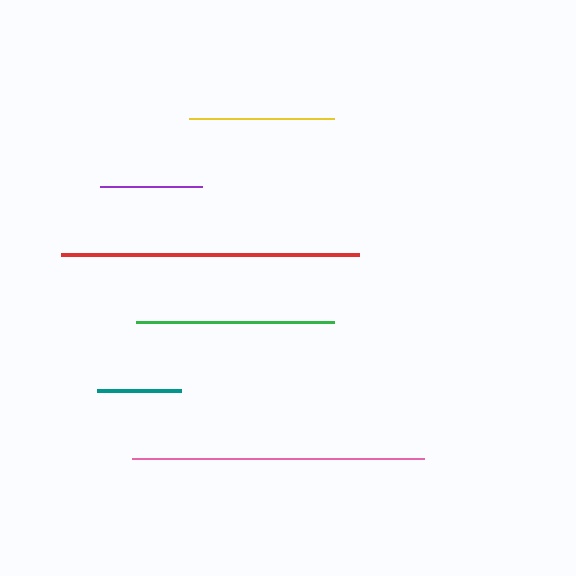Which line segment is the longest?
The red line is the longest at approximately 298 pixels.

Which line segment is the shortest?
The teal line is the shortest at approximately 84 pixels.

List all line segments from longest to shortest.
From longest to shortest: red, pink, green, yellow, purple, teal.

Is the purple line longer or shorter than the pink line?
The pink line is longer than the purple line.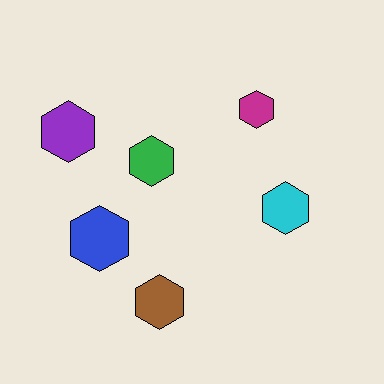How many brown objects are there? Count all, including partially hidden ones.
There is 1 brown object.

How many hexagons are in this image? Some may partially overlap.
There are 6 hexagons.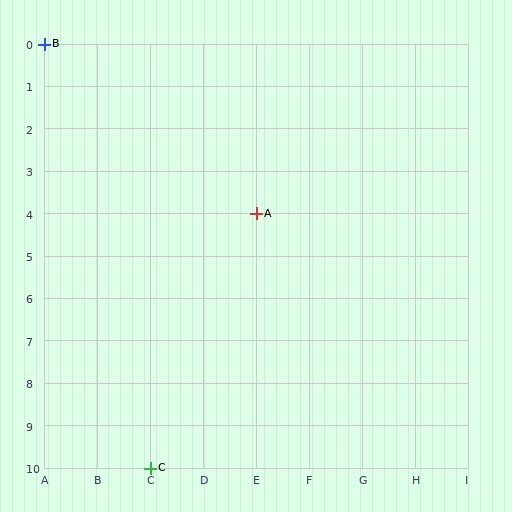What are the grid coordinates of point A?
Point A is at grid coordinates (E, 4).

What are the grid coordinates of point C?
Point C is at grid coordinates (C, 10).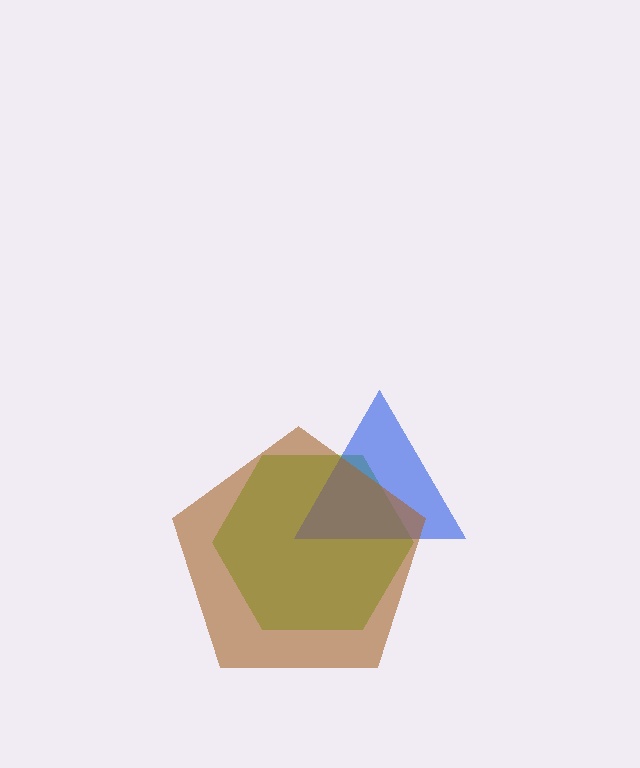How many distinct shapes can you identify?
There are 3 distinct shapes: a lime hexagon, a blue triangle, a brown pentagon.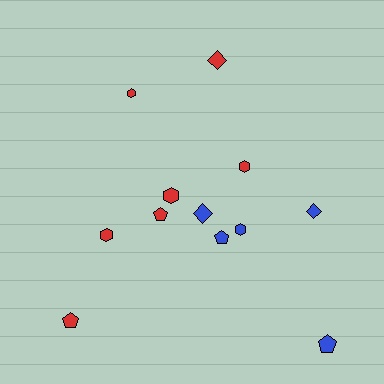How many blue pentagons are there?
There are 2 blue pentagons.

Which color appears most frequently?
Red, with 7 objects.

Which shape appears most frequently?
Hexagon, with 5 objects.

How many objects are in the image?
There are 12 objects.